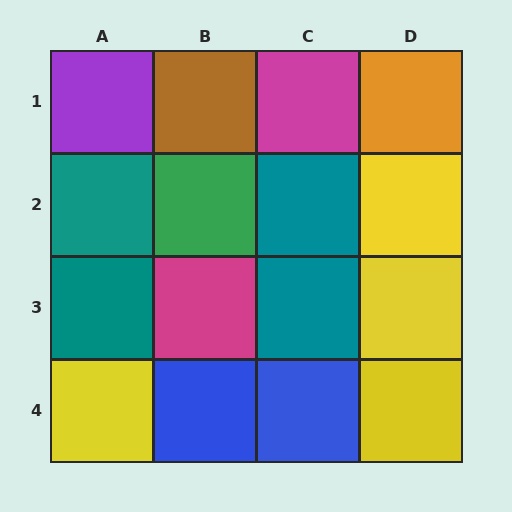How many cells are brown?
1 cell is brown.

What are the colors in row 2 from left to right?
Teal, green, teal, yellow.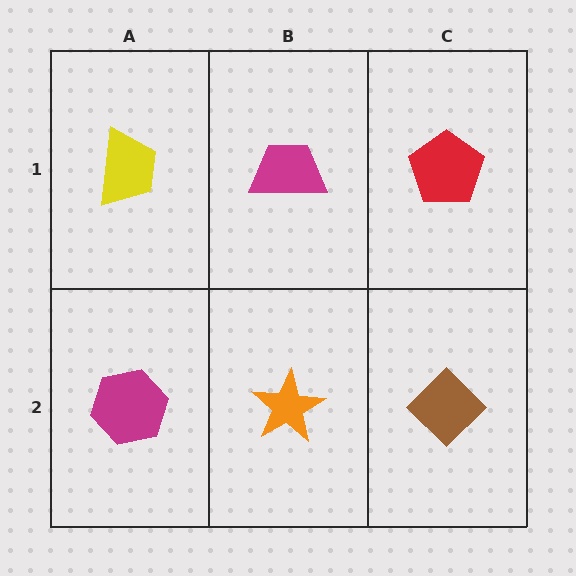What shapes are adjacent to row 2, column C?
A red pentagon (row 1, column C), an orange star (row 2, column B).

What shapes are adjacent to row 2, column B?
A magenta trapezoid (row 1, column B), a magenta hexagon (row 2, column A), a brown diamond (row 2, column C).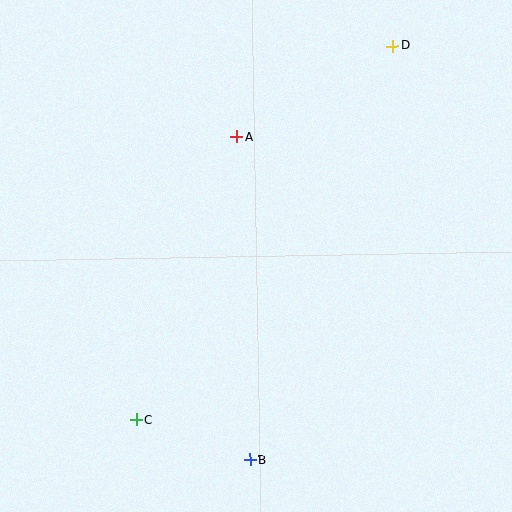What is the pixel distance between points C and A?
The distance between C and A is 300 pixels.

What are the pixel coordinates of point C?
Point C is at (136, 420).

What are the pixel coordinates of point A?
Point A is at (236, 137).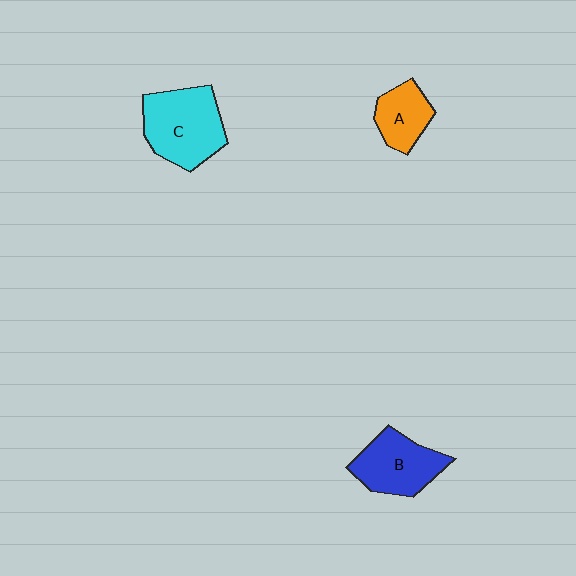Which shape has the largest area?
Shape C (cyan).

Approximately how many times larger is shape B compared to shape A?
Approximately 1.5 times.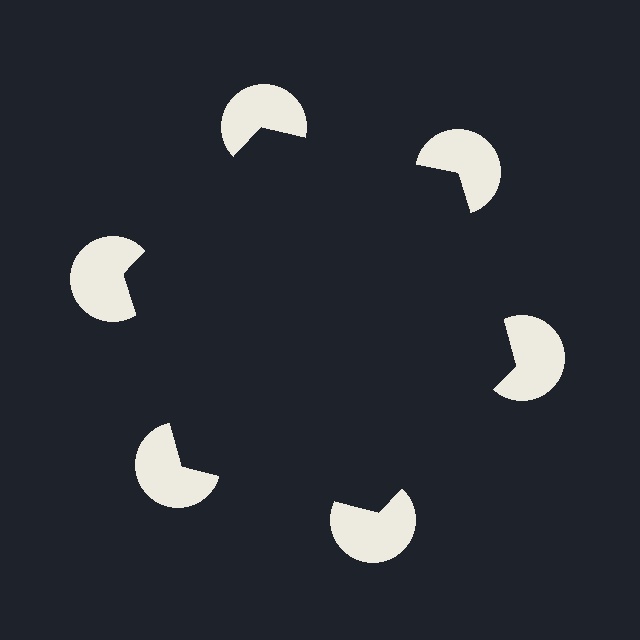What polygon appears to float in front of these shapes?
An illusory hexagon — its edges are inferred from the aligned wedge cuts in the pac-man discs, not physically drawn.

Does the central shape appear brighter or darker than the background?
It typically appears slightly darker than the background, even though no actual brightness change is drawn.